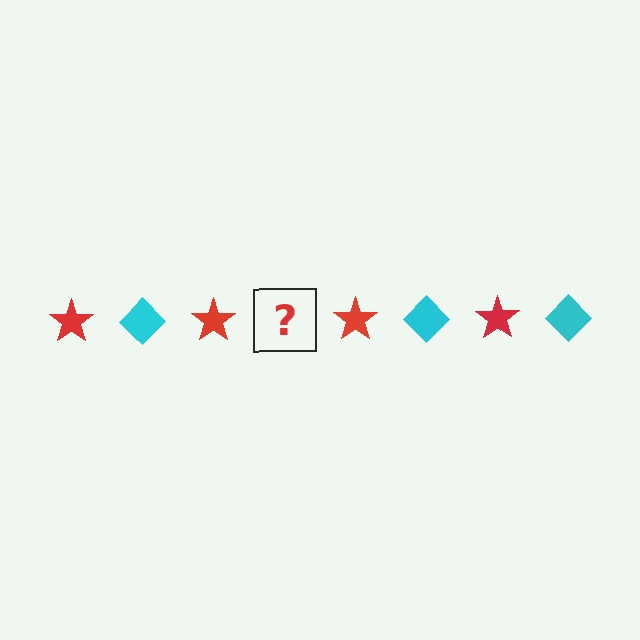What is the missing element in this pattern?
The missing element is a cyan diamond.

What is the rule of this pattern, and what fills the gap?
The rule is that the pattern alternates between red star and cyan diamond. The gap should be filled with a cyan diamond.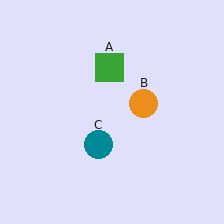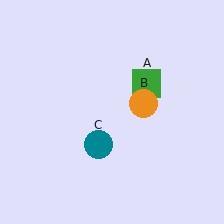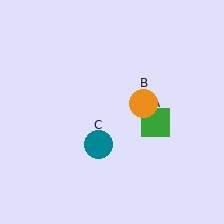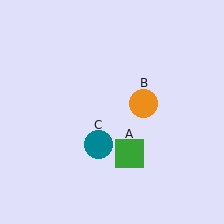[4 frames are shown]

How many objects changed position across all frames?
1 object changed position: green square (object A).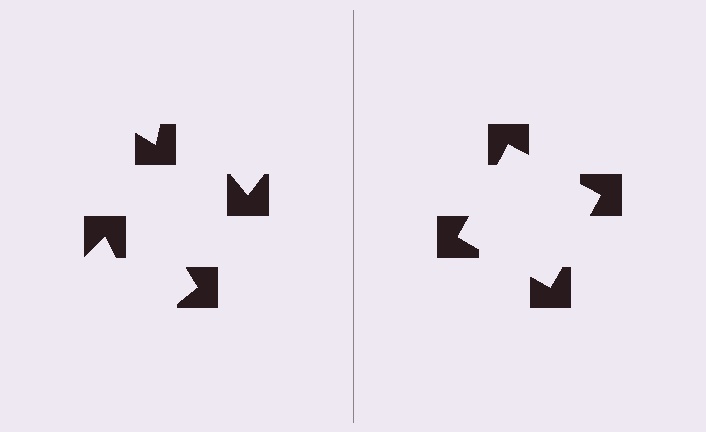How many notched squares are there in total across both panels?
8 — 4 on each side.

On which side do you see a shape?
An illusory square appears on the right side. On the left side the wedge cuts are rotated, so no coherent shape forms.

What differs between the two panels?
The notched squares are positioned identically on both sides; only the wedge orientations differ. On the right they align to a square; on the left they are misaligned.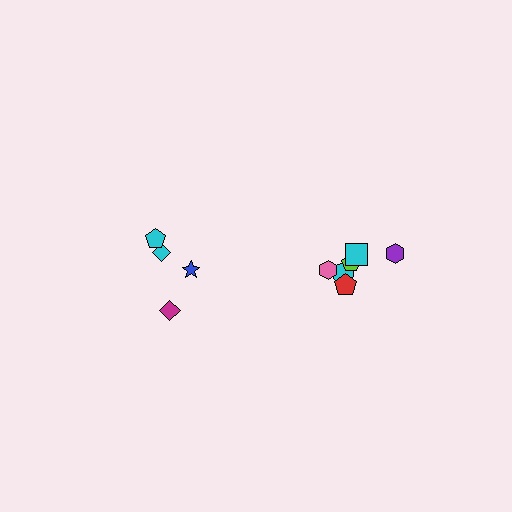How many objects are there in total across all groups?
There are 10 objects.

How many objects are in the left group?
There are 4 objects.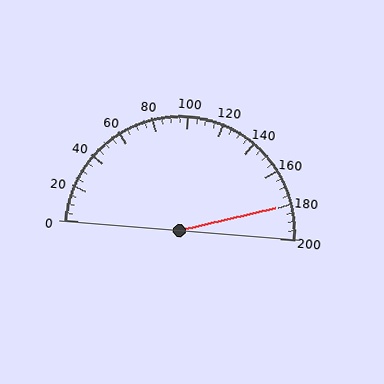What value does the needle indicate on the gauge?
The needle indicates approximately 180.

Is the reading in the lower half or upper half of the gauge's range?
The reading is in the upper half of the range (0 to 200).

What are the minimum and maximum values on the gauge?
The gauge ranges from 0 to 200.